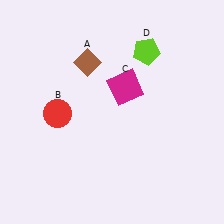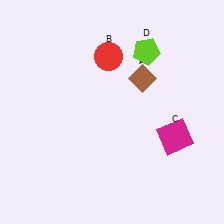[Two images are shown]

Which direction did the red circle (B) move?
The red circle (B) moved up.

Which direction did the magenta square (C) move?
The magenta square (C) moved right.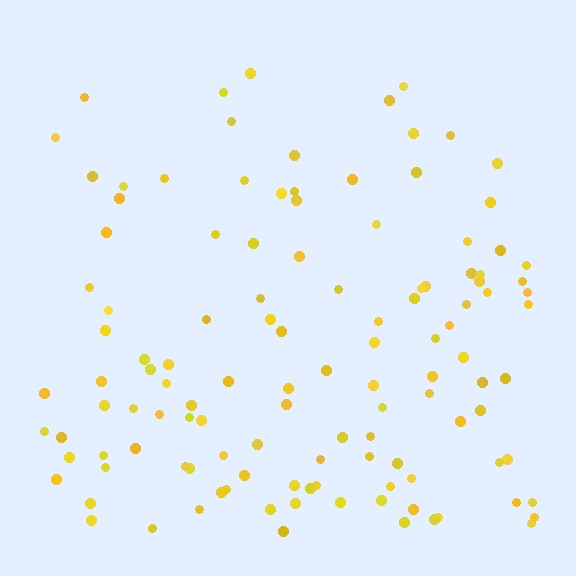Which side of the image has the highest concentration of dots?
The bottom.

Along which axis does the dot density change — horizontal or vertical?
Vertical.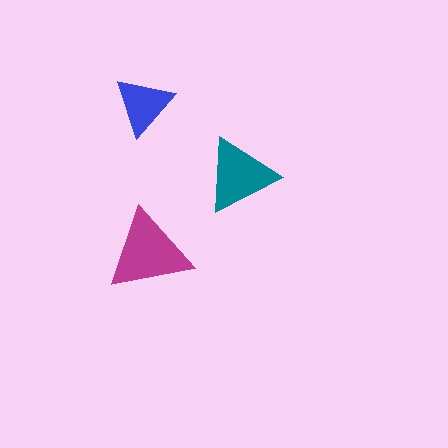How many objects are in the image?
There are 3 objects in the image.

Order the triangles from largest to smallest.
the magenta one, the teal one, the blue one.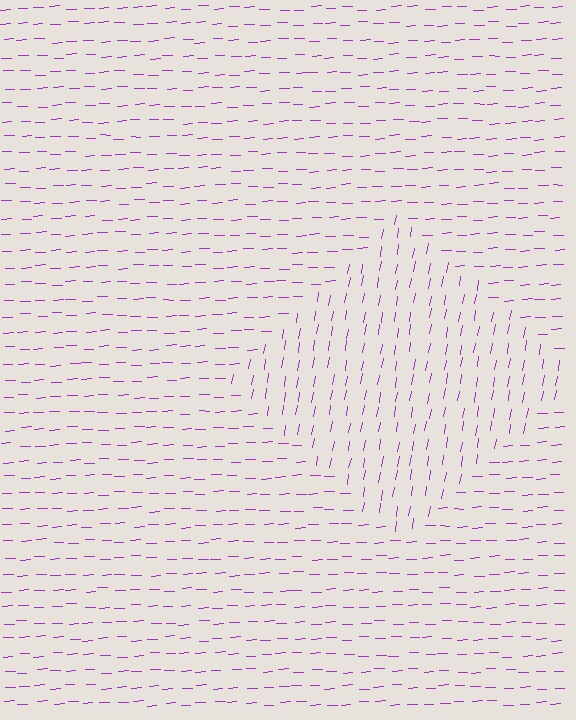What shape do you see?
I see a diamond.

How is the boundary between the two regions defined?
The boundary is defined purely by a change in line orientation (approximately 78 degrees difference). All lines are the same color and thickness.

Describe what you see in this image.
The image is filled with small purple line segments. A diamond region in the image has lines oriented differently from the surrounding lines, creating a visible texture boundary.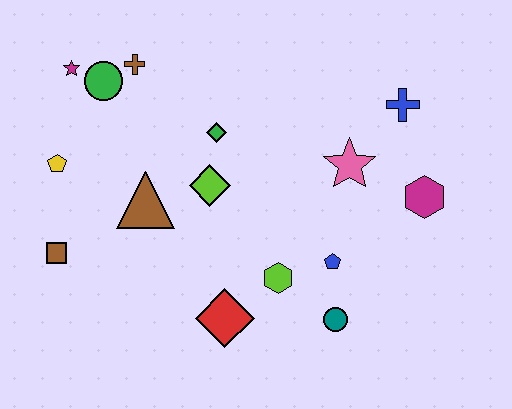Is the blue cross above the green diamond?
Yes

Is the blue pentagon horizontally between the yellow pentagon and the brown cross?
No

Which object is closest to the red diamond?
The lime hexagon is closest to the red diamond.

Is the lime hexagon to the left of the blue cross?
Yes